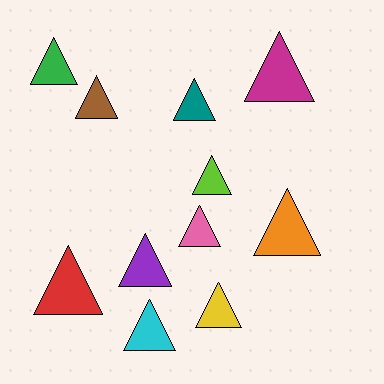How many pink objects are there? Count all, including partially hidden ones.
There is 1 pink object.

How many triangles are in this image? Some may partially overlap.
There are 11 triangles.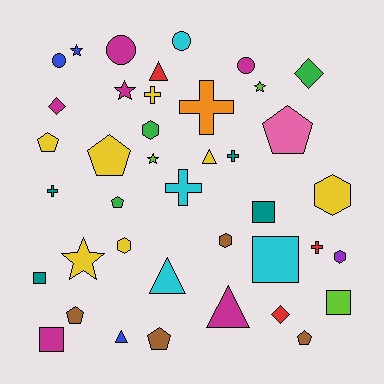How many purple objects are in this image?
There is 1 purple object.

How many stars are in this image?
There are 5 stars.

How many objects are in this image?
There are 40 objects.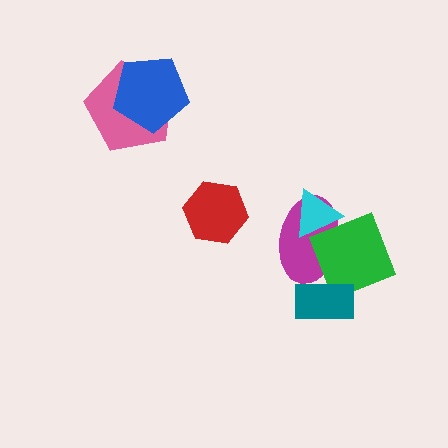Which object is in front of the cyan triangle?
The green diamond is in front of the cyan triangle.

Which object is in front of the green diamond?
The teal rectangle is in front of the green diamond.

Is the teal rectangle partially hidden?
No, no other shape covers it.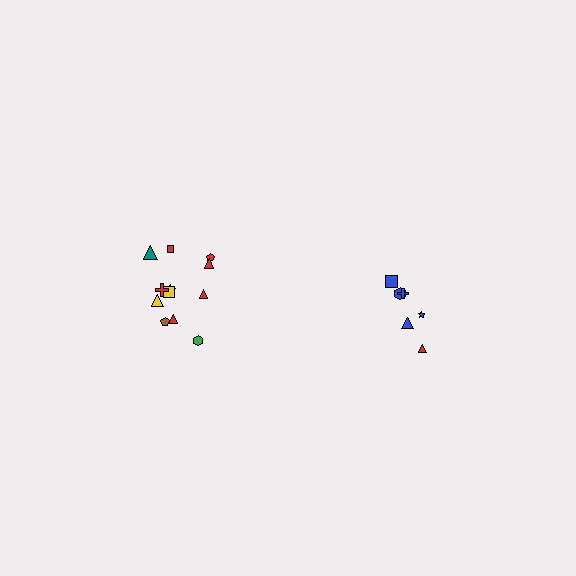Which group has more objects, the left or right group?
The left group.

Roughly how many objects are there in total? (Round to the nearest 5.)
Roughly 20 objects in total.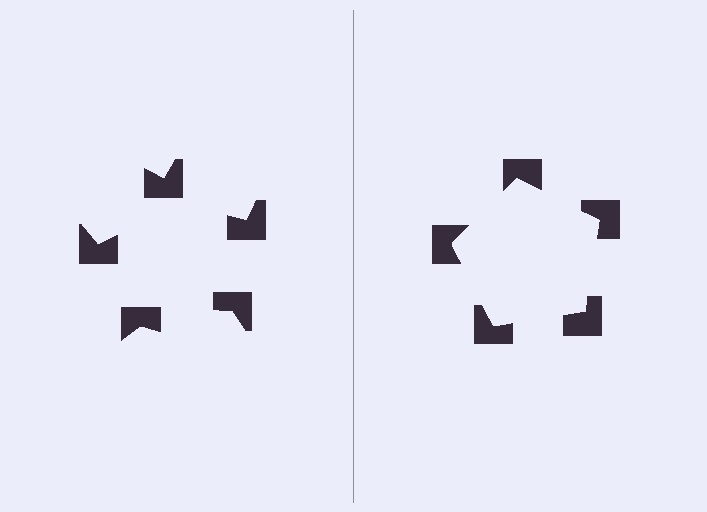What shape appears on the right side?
An illusory pentagon.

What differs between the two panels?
The notched squares are positioned identically on both sides; only the wedge orientations differ. On the right they align to a pentagon; on the left they are misaligned.